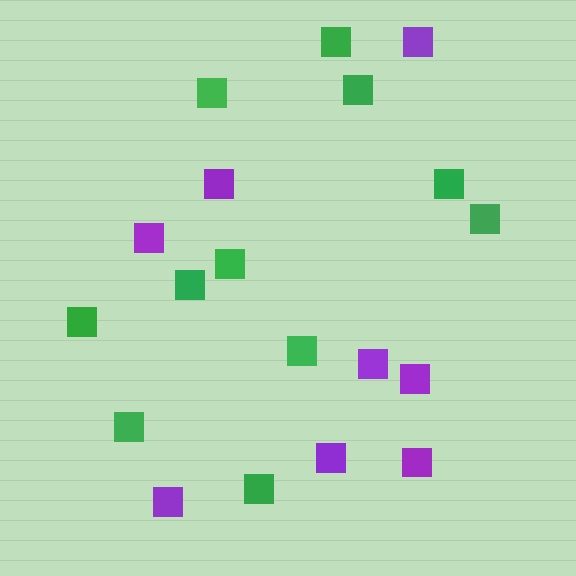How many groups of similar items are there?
There are 2 groups: one group of green squares (11) and one group of purple squares (8).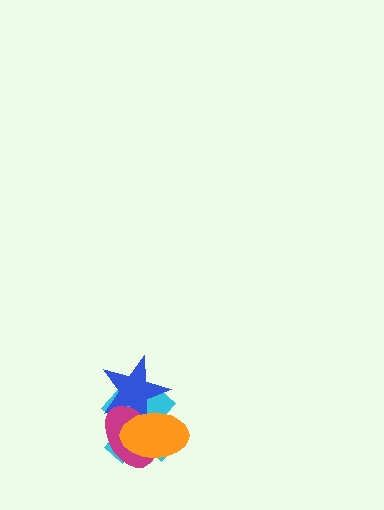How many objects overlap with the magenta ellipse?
3 objects overlap with the magenta ellipse.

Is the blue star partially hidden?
Yes, it is partially covered by another shape.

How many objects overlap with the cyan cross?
3 objects overlap with the cyan cross.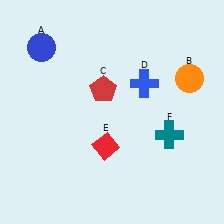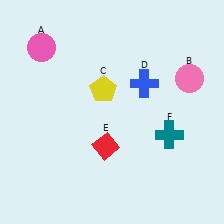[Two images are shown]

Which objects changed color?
A changed from blue to pink. B changed from orange to pink. C changed from red to yellow.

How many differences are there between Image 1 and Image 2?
There are 3 differences between the two images.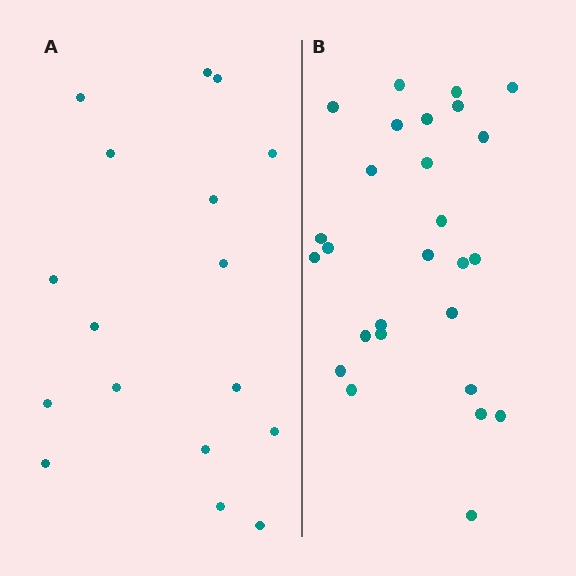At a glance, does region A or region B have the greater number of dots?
Region B (the right region) has more dots.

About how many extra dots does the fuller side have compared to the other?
Region B has roughly 10 or so more dots than region A.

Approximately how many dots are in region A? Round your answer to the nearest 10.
About 20 dots. (The exact count is 17, which rounds to 20.)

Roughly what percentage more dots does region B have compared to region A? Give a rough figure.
About 60% more.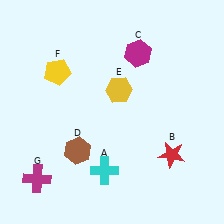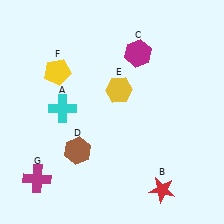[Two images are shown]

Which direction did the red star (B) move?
The red star (B) moved down.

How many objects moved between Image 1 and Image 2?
2 objects moved between the two images.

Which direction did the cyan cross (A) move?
The cyan cross (A) moved up.